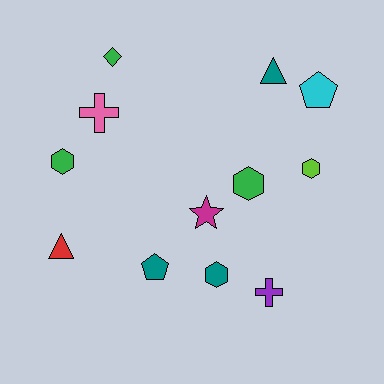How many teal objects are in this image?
There are 3 teal objects.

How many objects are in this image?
There are 12 objects.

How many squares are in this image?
There are no squares.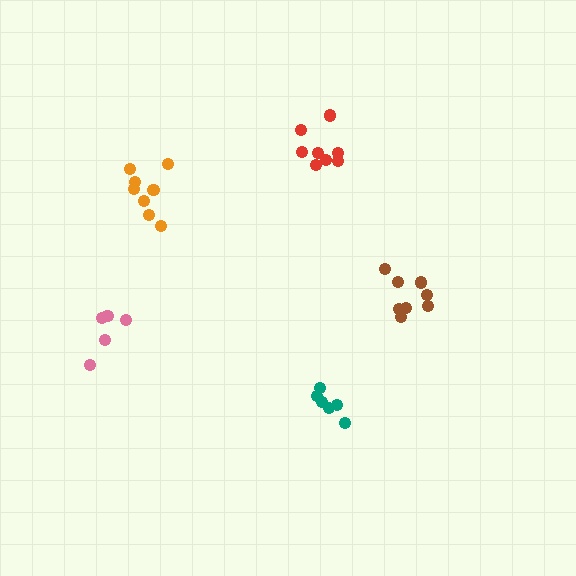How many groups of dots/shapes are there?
There are 5 groups.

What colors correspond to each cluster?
The clusters are colored: red, teal, orange, brown, pink.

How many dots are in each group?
Group 1: 8 dots, Group 2: 6 dots, Group 3: 8 dots, Group 4: 8 dots, Group 5: 5 dots (35 total).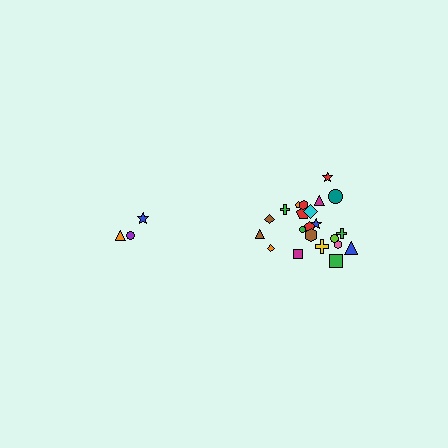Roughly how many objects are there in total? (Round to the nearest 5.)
Roughly 25 objects in total.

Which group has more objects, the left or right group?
The right group.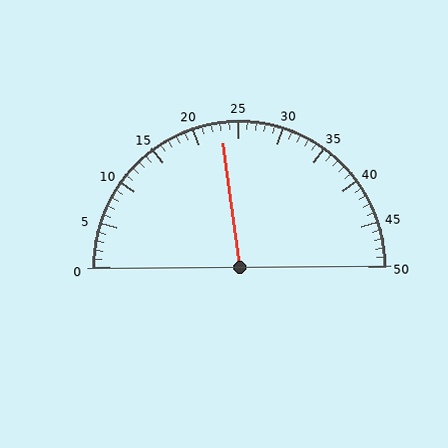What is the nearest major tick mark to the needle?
The nearest major tick mark is 25.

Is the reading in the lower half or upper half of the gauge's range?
The reading is in the lower half of the range (0 to 50).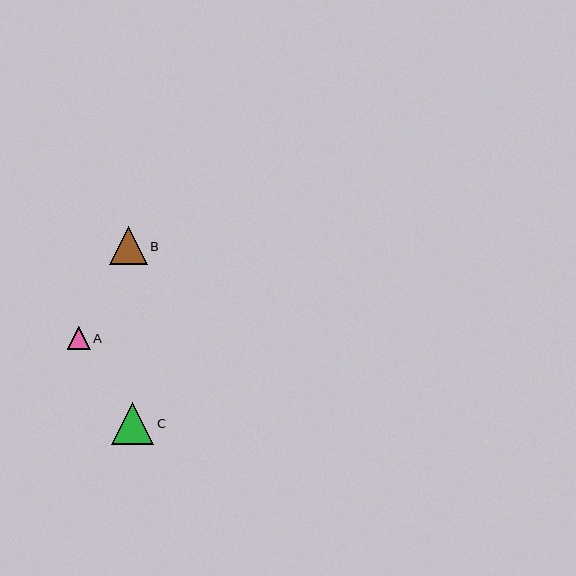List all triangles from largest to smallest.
From largest to smallest: C, B, A.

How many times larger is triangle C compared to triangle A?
Triangle C is approximately 1.8 times the size of triangle A.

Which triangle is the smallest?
Triangle A is the smallest with a size of approximately 23 pixels.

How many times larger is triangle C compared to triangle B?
Triangle C is approximately 1.1 times the size of triangle B.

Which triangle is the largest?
Triangle C is the largest with a size of approximately 42 pixels.